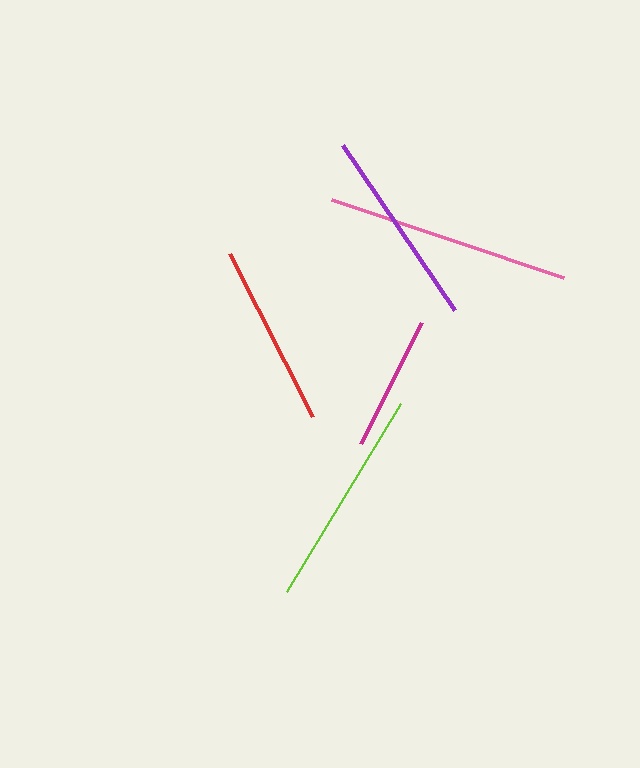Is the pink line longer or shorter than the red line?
The pink line is longer than the red line.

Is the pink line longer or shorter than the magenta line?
The pink line is longer than the magenta line.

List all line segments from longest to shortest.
From longest to shortest: pink, lime, purple, red, magenta.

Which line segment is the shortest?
The magenta line is the shortest at approximately 135 pixels.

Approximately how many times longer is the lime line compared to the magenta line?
The lime line is approximately 1.6 times the length of the magenta line.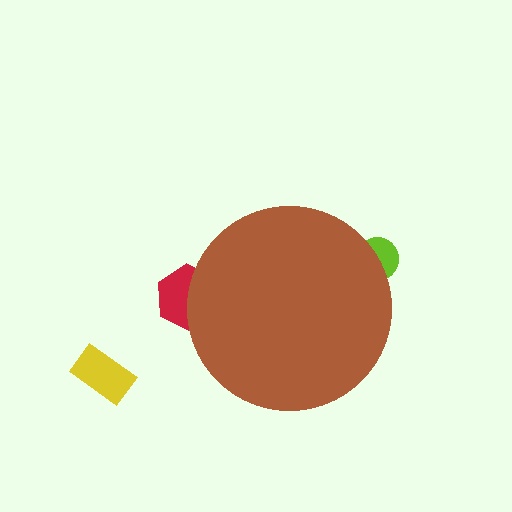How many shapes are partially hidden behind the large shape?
2 shapes are partially hidden.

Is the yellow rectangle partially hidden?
No, the yellow rectangle is fully visible.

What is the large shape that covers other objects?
A brown circle.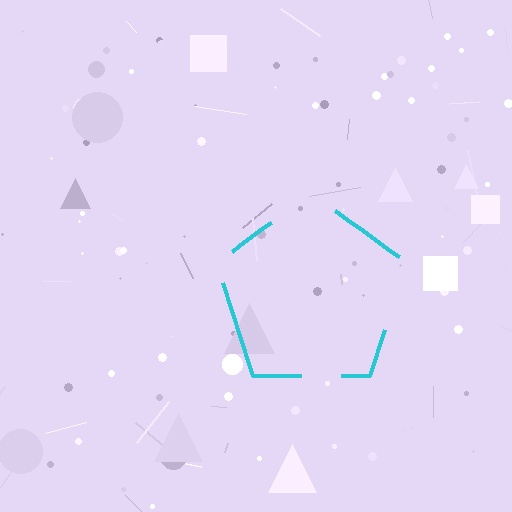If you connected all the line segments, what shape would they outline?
They would outline a pentagon.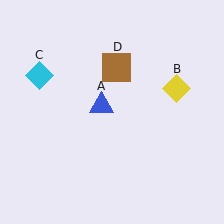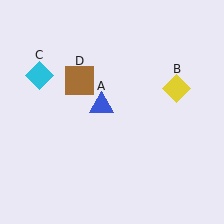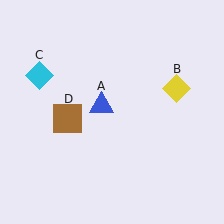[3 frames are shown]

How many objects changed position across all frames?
1 object changed position: brown square (object D).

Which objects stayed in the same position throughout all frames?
Blue triangle (object A) and yellow diamond (object B) and cyan diamond (object C) remained stationary.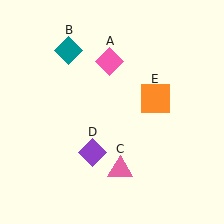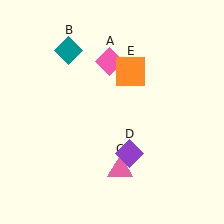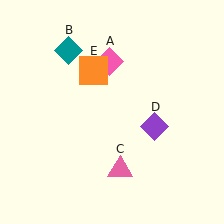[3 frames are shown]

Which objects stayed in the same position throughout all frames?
Pink diamond (object A) and teal diamond (object B) and pink triangle (object C) remained stationary.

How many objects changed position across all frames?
2 objects changed position: purple diamond (object D), orange square (object E).